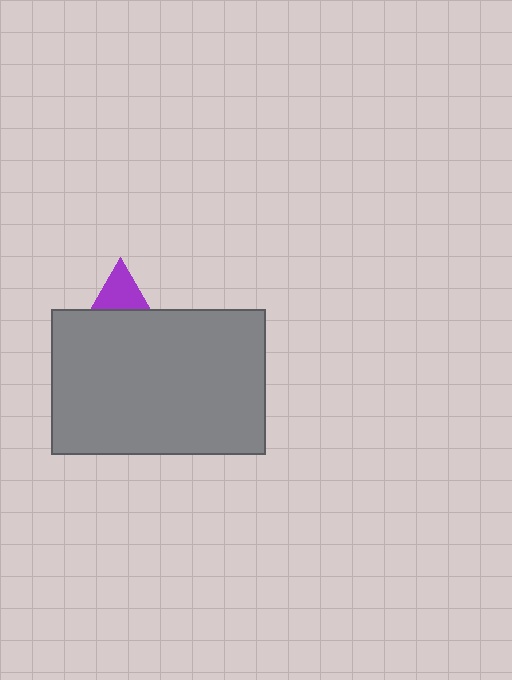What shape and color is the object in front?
The object in front is a gray rectangle.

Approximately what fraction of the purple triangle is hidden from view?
Roughly 68% of the purple triangle is hidden behind the gray rectangle.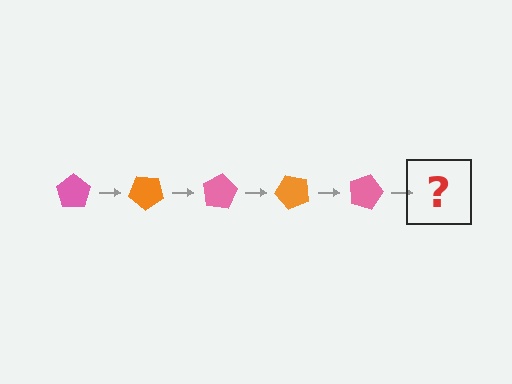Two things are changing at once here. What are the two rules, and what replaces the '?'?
The two rules are that it rotates 40 degrees each step and the color cycles through pink and orange. The '?' should be an orange pentagon, rotated 200 degrees from the start.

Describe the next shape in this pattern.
It should be an orange pentagon, rotated 200 degrees from the start.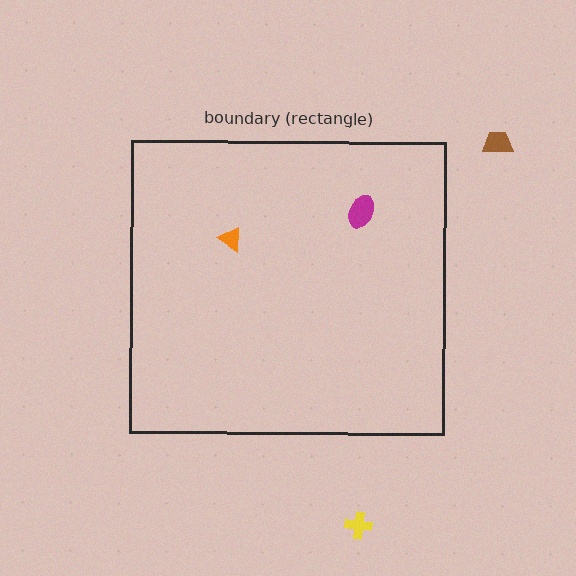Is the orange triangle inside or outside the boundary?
Inside.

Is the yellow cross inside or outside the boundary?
Outside.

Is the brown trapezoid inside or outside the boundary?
Outside.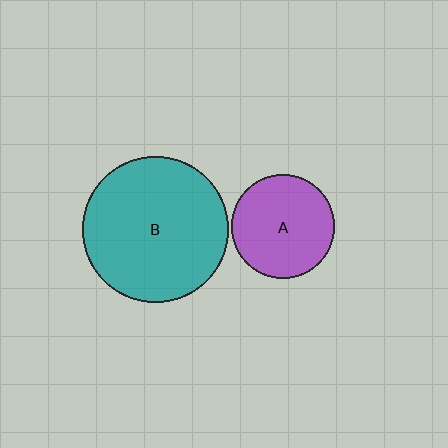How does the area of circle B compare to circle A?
Approximately 2.0 times.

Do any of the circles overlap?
No, none of the circles overlap.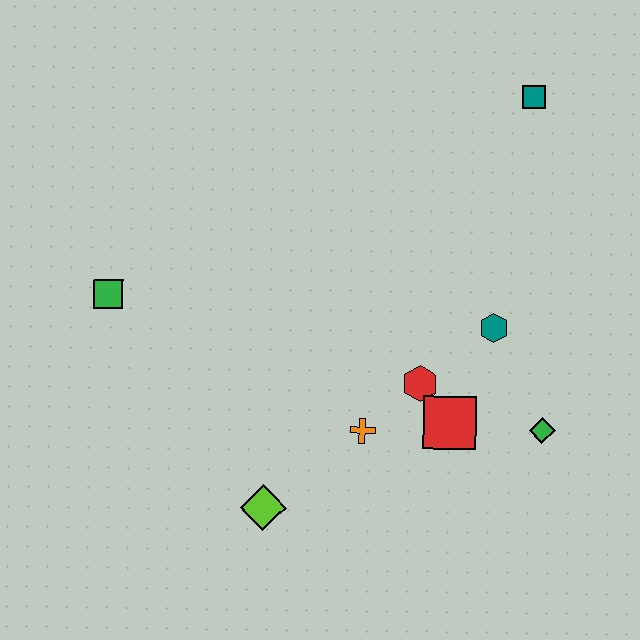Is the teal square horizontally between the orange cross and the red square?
No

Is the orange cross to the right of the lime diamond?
Yes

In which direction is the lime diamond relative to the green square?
The lime diamond is below the green square.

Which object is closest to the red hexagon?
The red square is closest to the red hexagon.